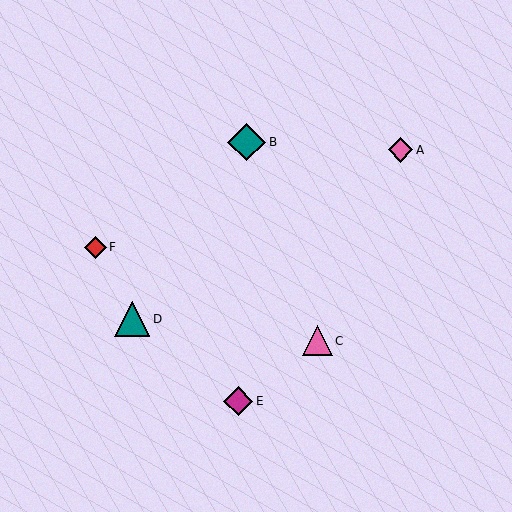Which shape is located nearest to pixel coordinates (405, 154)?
The pink diamond (labeled A) at (400, 150) is nearest to that location.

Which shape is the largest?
The teal diamond (labeled B) is the largest.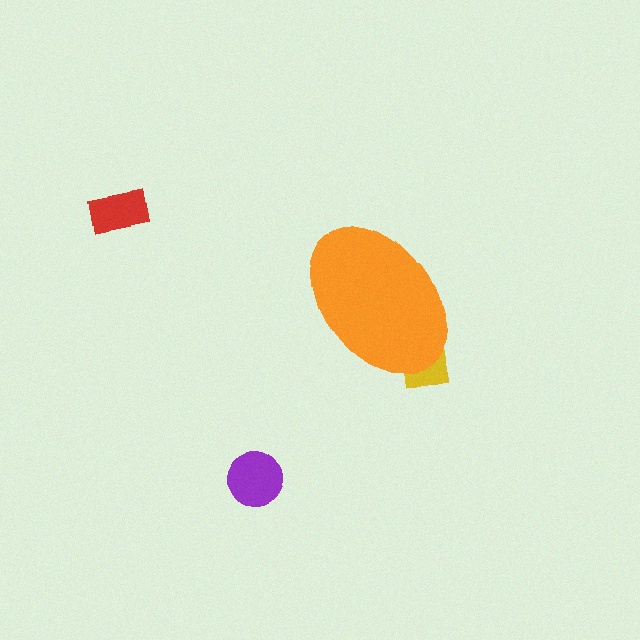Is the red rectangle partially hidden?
No, the red rectangle is fully visible.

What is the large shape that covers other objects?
An orange ellipse.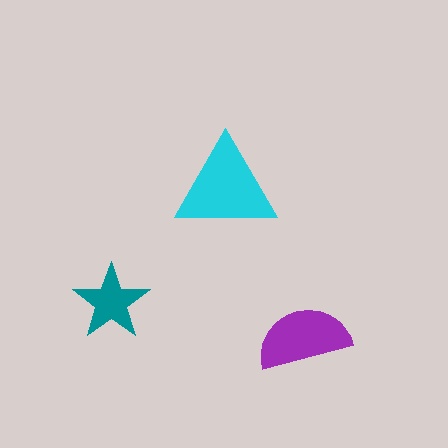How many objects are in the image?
There are 3 objects in the image.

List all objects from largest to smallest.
The cyan triangle, the purple semicircle, the teal star.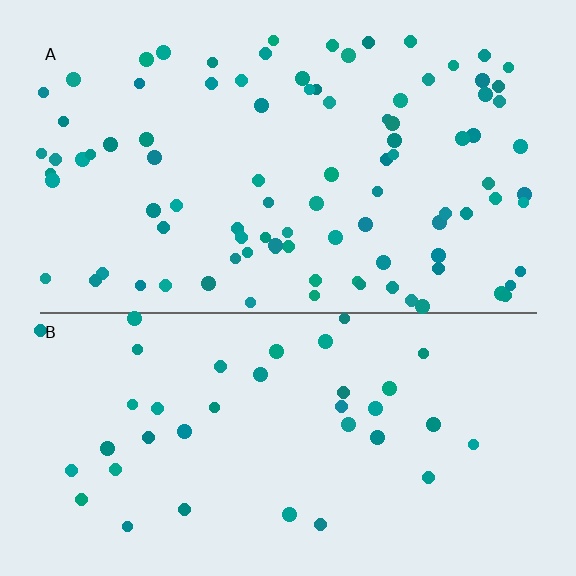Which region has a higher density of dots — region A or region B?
A (the top).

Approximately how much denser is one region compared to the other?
Approximately 2.4× — region A over region B.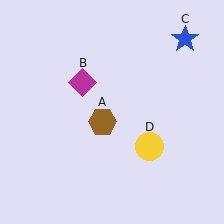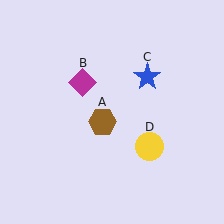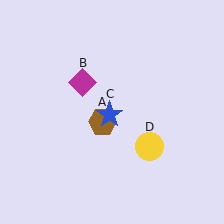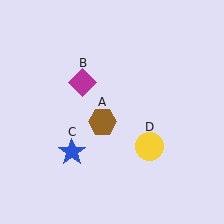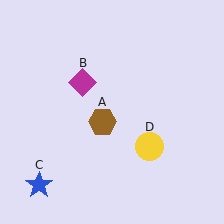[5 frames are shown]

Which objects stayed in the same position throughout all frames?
Brown hexagon (object A) and magenta diamond (object B) and yellow circle (object D) remained stationary.